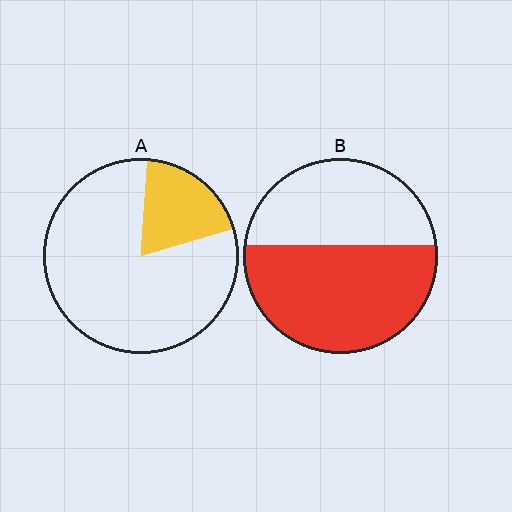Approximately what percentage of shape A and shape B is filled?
A is approximately 20% and B is approximately 55%.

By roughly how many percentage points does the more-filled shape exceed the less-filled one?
By roughly 40 percentage points (B over A).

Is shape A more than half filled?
No.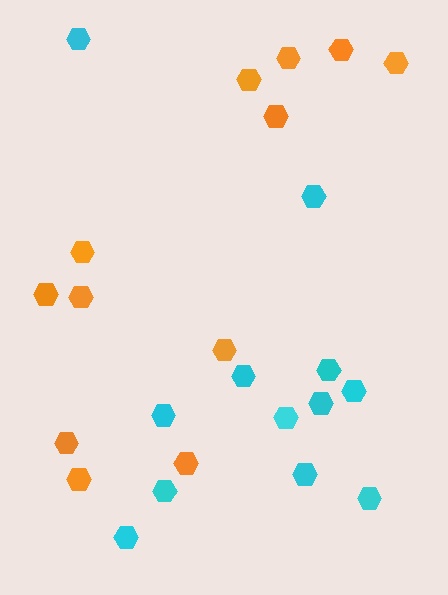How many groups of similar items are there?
There are 2 groups: one group of cyan hexagons (12) and one group of orange hexagons (12).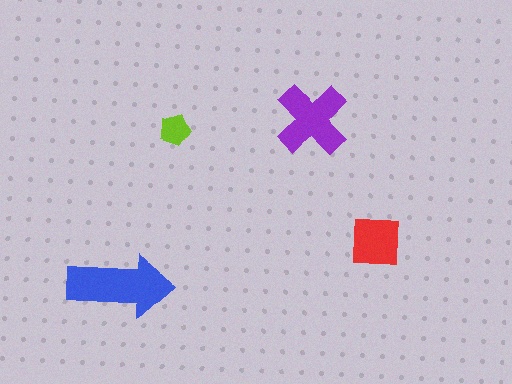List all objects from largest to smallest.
The blue arrow, the purple cross, the red square, the lime pentagon.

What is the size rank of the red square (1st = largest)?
3rd.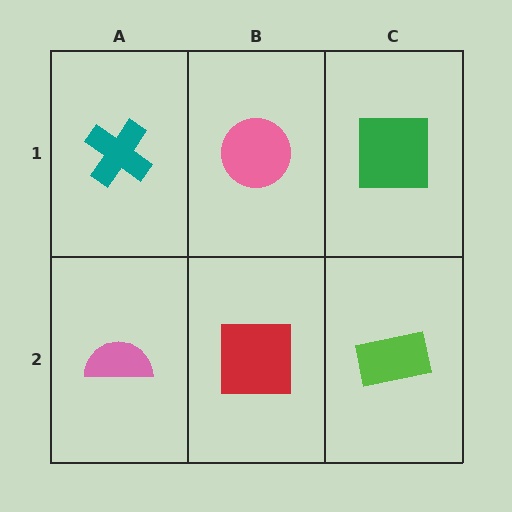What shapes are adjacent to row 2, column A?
A teal cross (row 1, column A), a red square (row 2, column B).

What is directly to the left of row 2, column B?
A pink semicircle.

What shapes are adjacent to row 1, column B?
A red square (row 2, column B), a teal cross (row 1, column A), a green square (row 1, column C).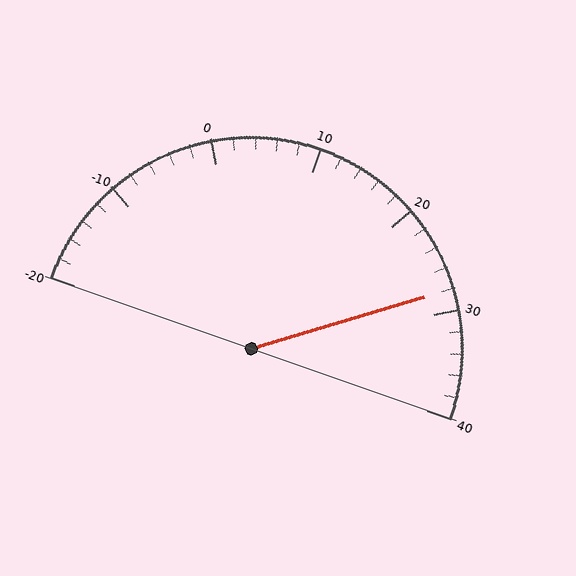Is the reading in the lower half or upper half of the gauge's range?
The reading is in the upper half of the range (-20 to 40).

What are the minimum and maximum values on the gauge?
The gauge ranges from -20 to 40.